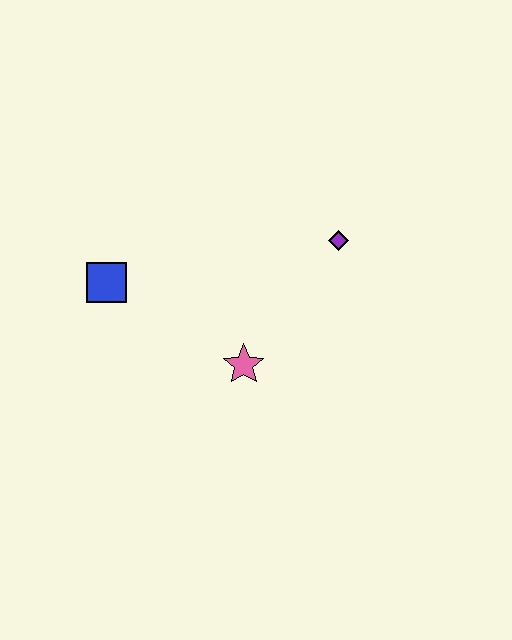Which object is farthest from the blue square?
The purple diamond is farthest from the blue square.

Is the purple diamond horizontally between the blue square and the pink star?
No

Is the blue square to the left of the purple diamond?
Yes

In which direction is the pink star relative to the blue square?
The pink star is to the right of the blue square.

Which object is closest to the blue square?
The pink star is closest to the blue square.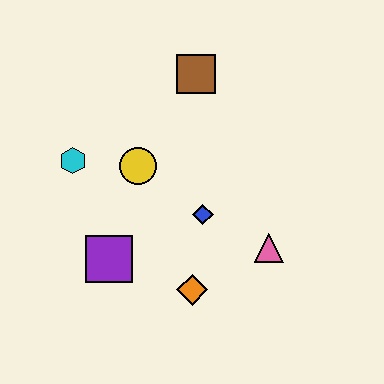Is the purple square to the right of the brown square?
No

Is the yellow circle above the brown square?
No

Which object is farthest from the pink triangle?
The cyan hexagon is farthest from the pink triangle.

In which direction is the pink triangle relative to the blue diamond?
The pink triangle is to the right of the blue diamond.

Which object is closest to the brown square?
The yellow circle is closest to the brown square.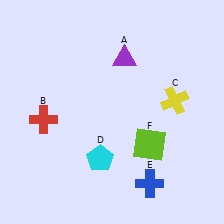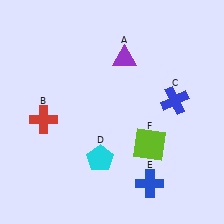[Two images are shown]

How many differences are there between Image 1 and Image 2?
There is 1 difference between the two images.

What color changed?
The cross (C) changed from yellow in Image 1 to blue in Image 2.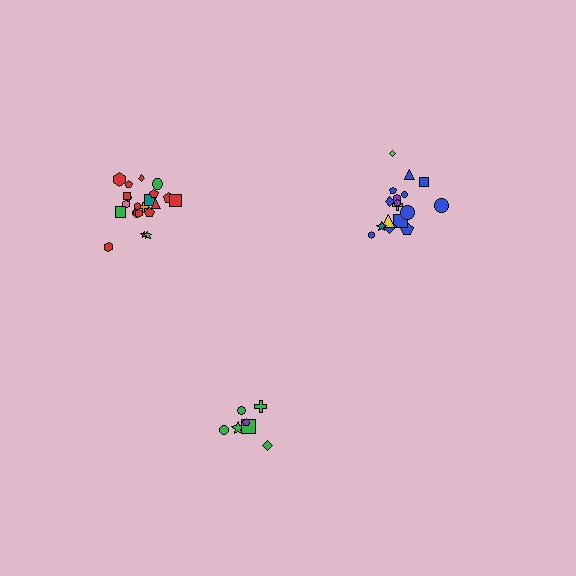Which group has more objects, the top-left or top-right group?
The top-left group.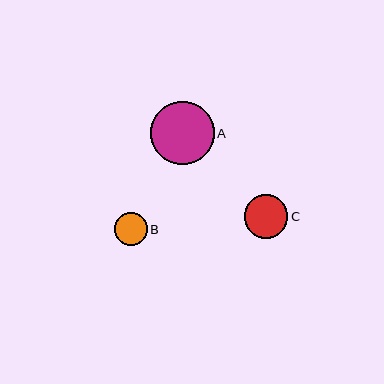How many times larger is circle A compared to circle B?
Circle A is approximately 2.0 times the size of circle B.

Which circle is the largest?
Circle A is the largest with a size of approximately 64 pixels.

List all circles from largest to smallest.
From largest to smallest: A, C, B.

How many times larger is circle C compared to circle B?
Circle C is approximately 1.3 times the size of circle B.